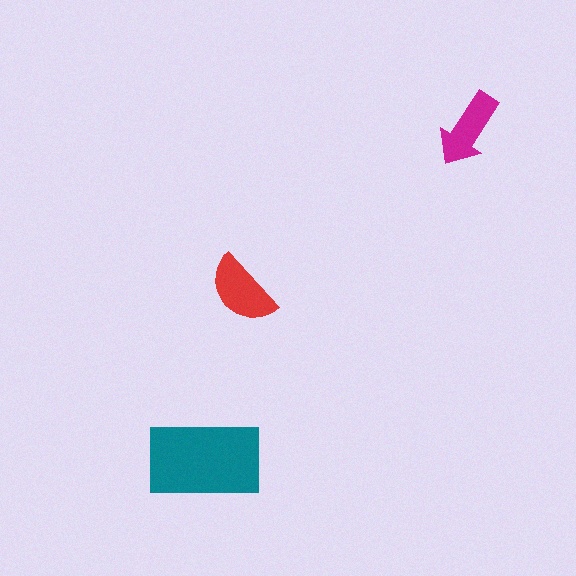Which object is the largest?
The teal rectangle.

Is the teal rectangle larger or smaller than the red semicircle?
Larger.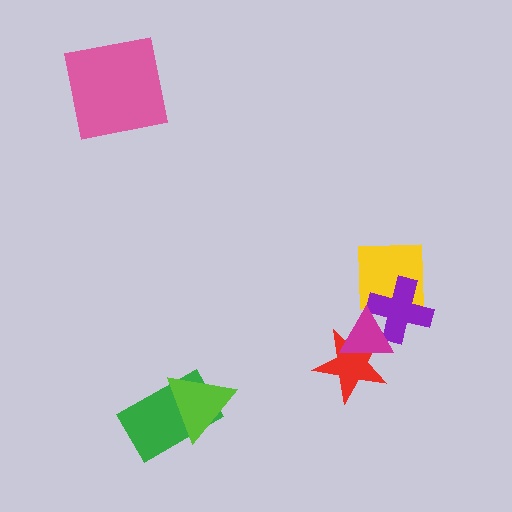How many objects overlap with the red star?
1 object overlaps with the red star.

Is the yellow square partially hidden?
Yes, it is partially covered by another shape.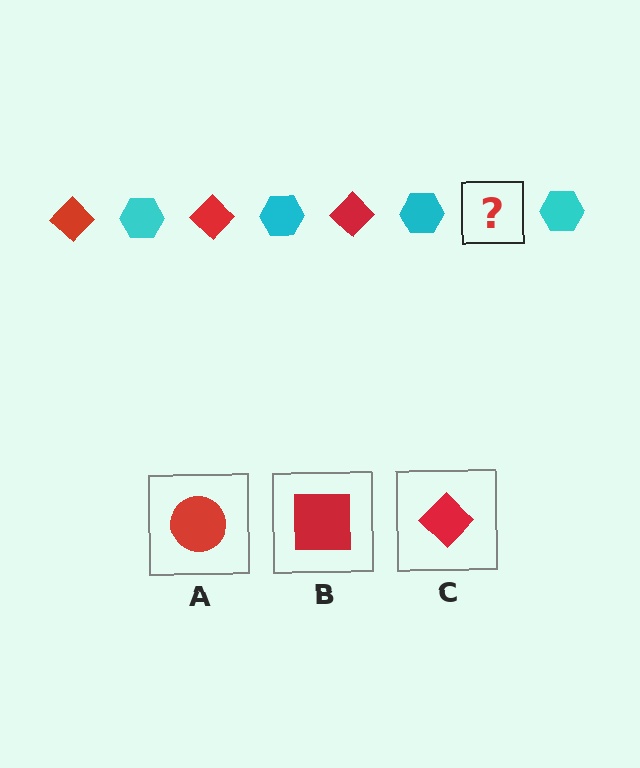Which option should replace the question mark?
Option C.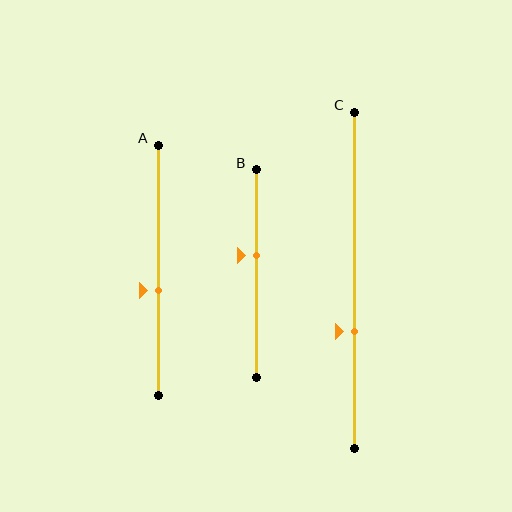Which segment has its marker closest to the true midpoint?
Segment A has its marker closest to the true midpoint.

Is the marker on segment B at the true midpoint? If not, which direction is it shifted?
No, the marker on segment B is shifted upward by about 9% of the segment length.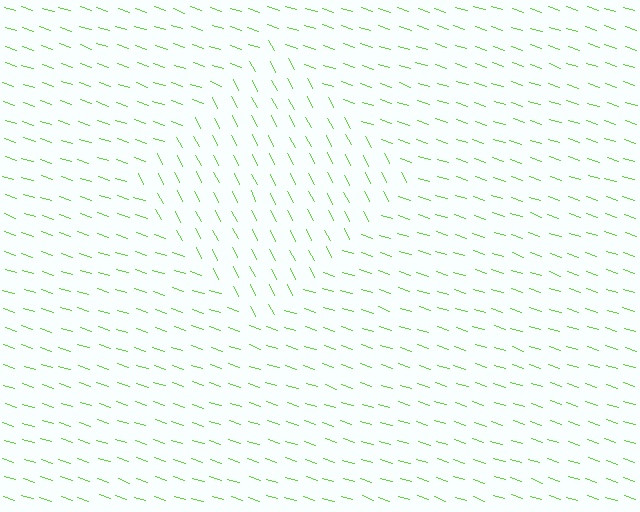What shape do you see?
I see a diamond.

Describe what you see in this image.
The image is filled with small lime line segments. A diamond region in the image has lines oriented differently from the surrounding lines, creating a visible texture boundary.